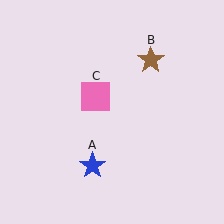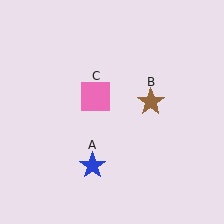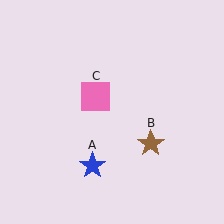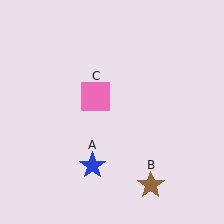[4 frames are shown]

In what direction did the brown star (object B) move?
The brown star (object B) moved down.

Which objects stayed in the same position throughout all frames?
Blue star (object A) and pink square (object C) remained stationary.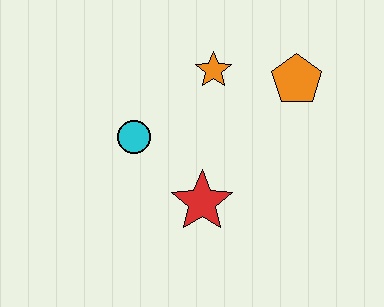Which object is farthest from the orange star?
The red star is farthest from the orange star.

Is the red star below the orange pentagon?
Yes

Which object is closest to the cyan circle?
The red star is closest to the cyan circle.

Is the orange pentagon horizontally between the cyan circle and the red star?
No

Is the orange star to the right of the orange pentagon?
No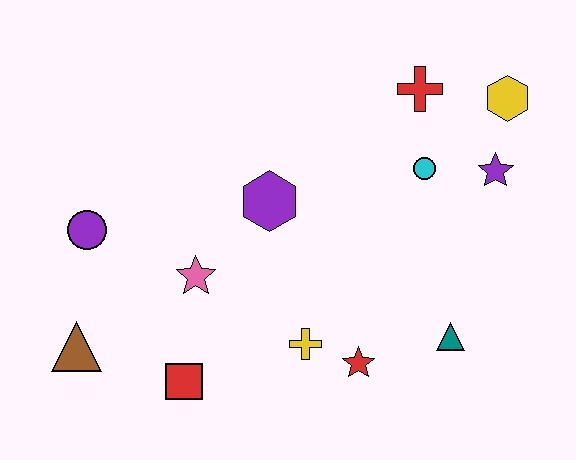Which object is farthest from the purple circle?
The yellow hexagon is farthest from the purple circle.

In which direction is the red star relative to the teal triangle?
The red star is to the left of the teal triangle.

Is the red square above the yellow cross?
No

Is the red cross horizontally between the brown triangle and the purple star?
Yes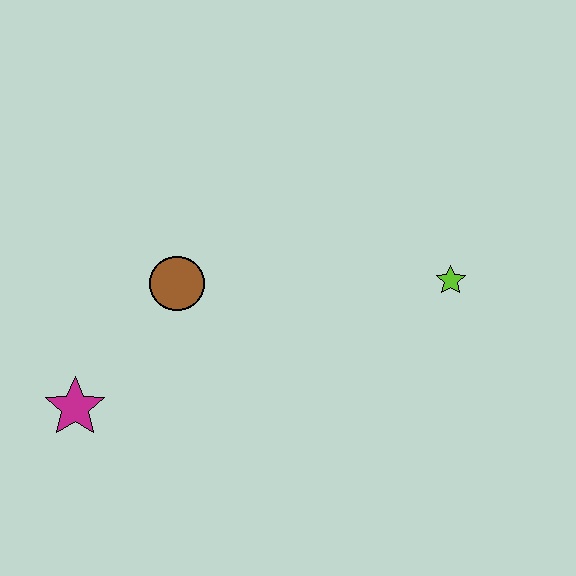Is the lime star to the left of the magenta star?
No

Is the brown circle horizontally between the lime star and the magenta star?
Yes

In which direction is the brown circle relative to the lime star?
The brown circle is to the left of the lime star.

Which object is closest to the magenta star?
The brown circle is closest to the magenta star.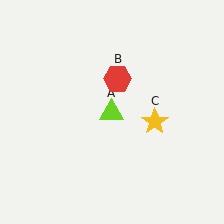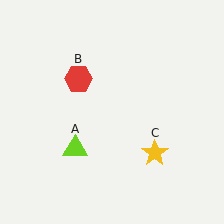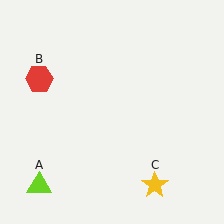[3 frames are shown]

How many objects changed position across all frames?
3 objects changed position: lime triangle (object A), red hexagon (object B), yellow star (object C).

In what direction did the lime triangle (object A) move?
The lime triangle (object A) moved down and to the left.